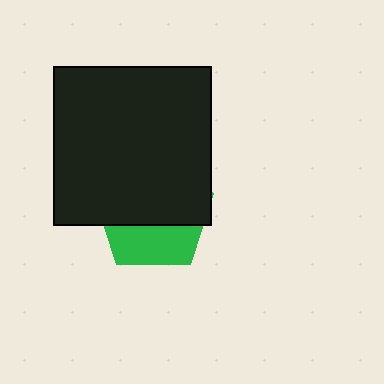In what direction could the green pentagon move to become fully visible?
The green pentagon could move down. That would shift it out from behind the black square entirely.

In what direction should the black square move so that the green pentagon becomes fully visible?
The black square should move up. That is the shortest direction to clear the overlap and leave the green pentagon fully visible.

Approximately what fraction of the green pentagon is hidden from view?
Roughly 64% of the green pentagon is hidden behind the black square.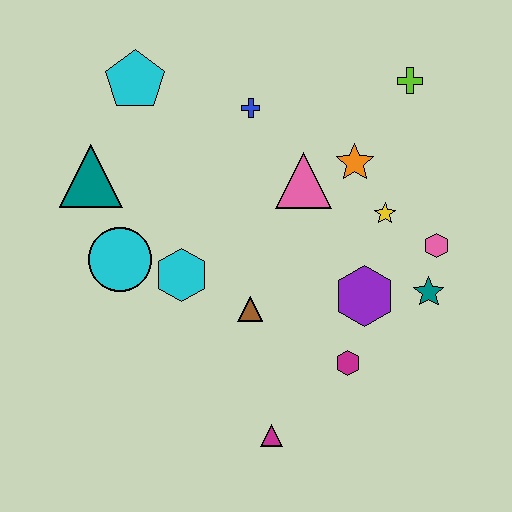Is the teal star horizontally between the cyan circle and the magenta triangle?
No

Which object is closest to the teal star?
The pink hexagon is closest to the teal star.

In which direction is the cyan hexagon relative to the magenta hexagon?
The cyan hexagon is to the left of the magenta hexagon.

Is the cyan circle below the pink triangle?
Yes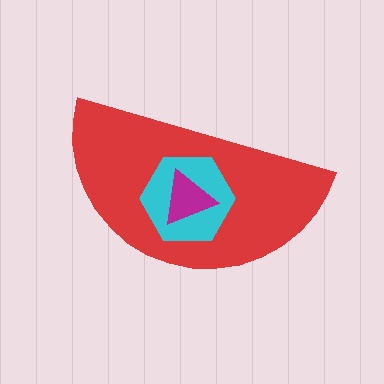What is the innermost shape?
The magenta triangle.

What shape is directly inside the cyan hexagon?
The magenta triangle.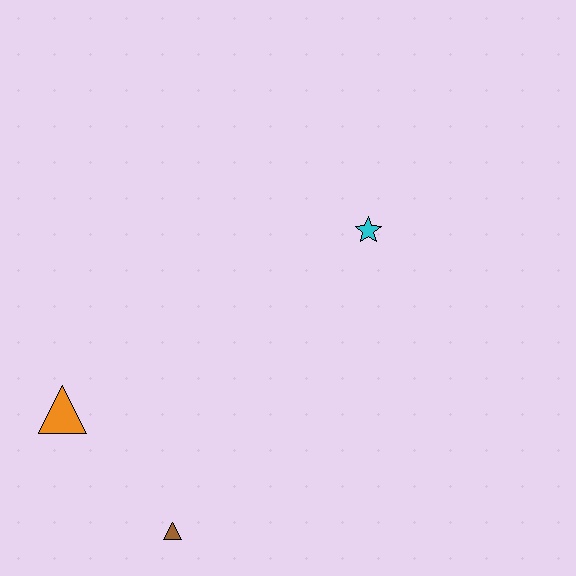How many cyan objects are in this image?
There is 1 cyan object.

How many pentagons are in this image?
There are no pentagons.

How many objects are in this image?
There are 3 objects.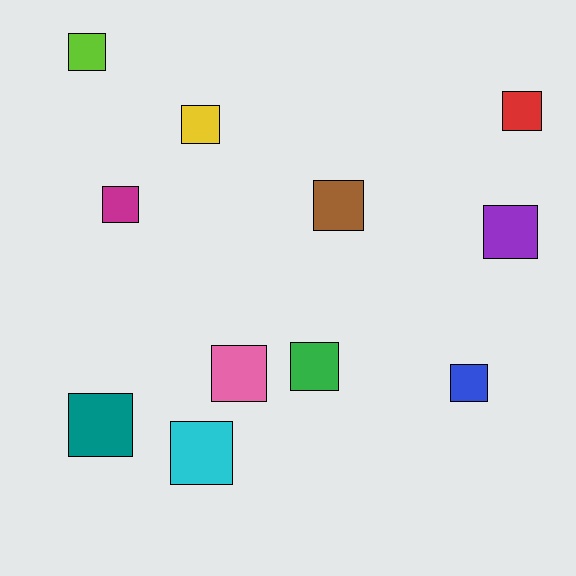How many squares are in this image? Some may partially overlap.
There are 11 squares.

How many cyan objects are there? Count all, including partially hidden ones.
There is 1 cyan object.